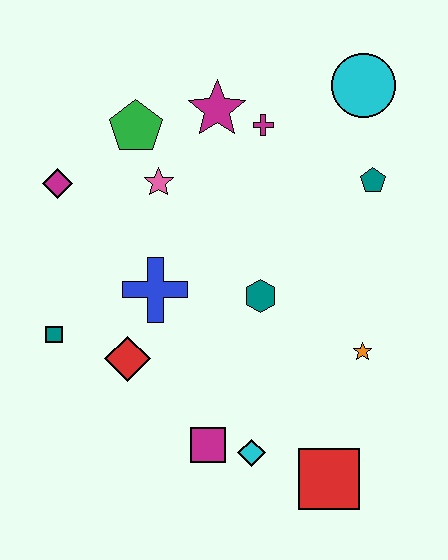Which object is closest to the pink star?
The green pentagon is closest to the pink star.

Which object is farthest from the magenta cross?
The red square is farthest from the magenta cross.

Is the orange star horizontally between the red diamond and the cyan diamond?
No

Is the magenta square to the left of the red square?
Yes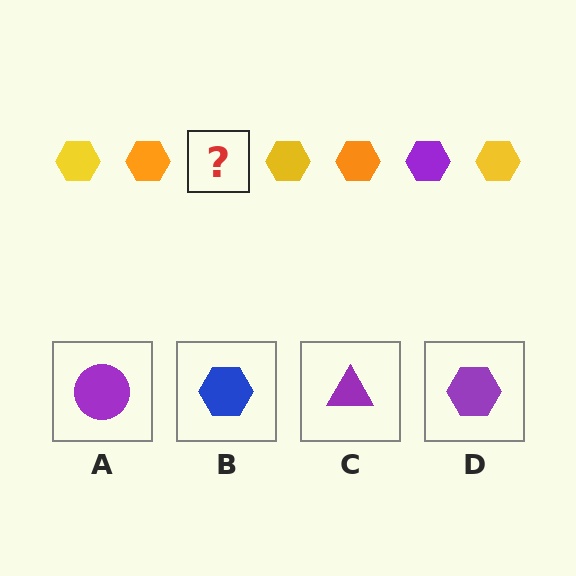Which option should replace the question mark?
Option D.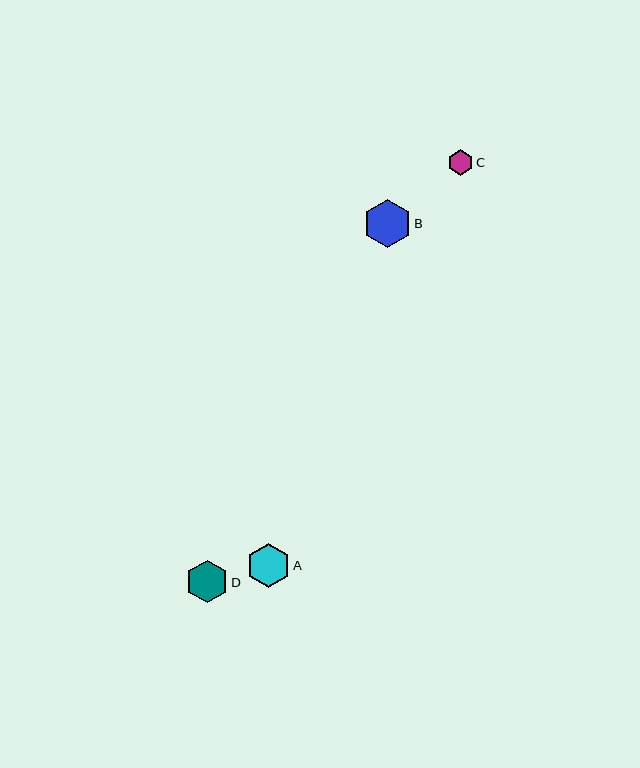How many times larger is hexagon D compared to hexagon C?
Hexagon D is approximately 1.6 times the size of hexagon C.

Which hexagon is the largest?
Hexagon B is the largest with a size of approximately 48 pixels.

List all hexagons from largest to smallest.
From largest to smallest: B, A, D, C.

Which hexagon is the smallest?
Hexagon C is the smallest with a size of approximately 26 pixels.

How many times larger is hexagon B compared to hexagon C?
Hexagon B is approximately 1.9 times the size of hexagon C.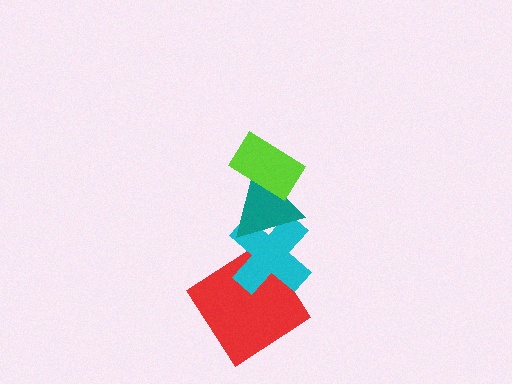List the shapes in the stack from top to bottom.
From top to bottom: the lime rectangle, the teal triangle, the cyan cross, the red diamond.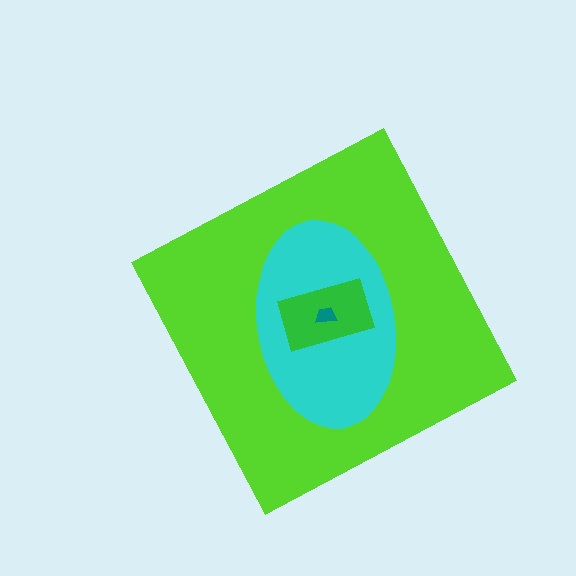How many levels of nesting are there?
4.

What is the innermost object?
The teal trapezoid.